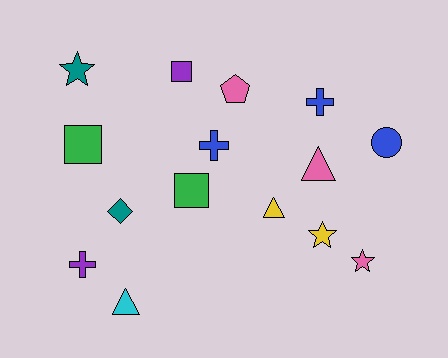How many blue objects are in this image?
There are 3 blue objects.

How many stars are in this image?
There are 3 stars.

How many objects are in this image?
There are 15 objects.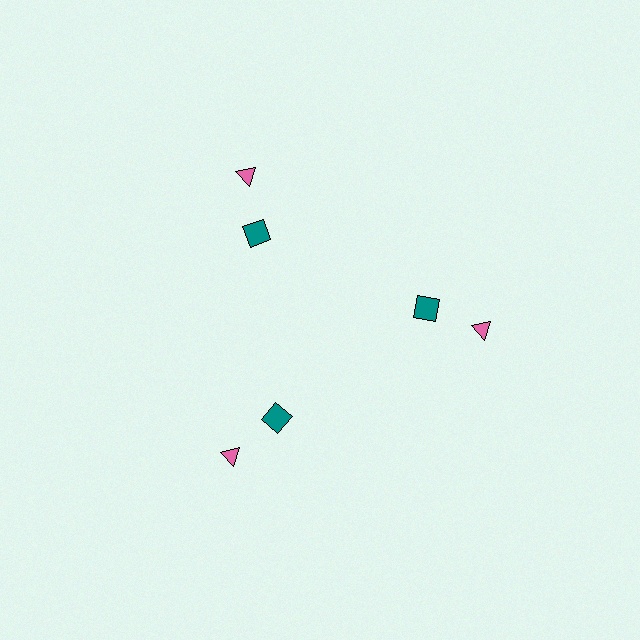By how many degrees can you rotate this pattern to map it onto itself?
The pattern maps onto itself every 120 degrees of rotation.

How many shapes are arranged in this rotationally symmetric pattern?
There are 6 shapes, arranged in 3 groups of 2.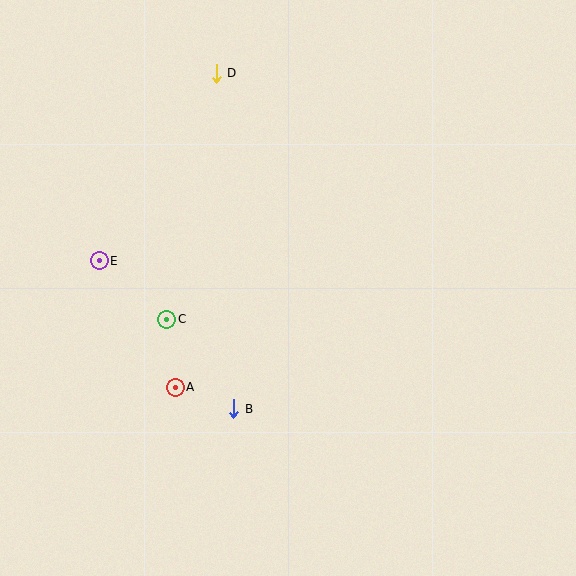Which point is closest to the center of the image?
Point C at (167, 319) is closest to the center.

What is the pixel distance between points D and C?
The distance between D and C is 251 pixels.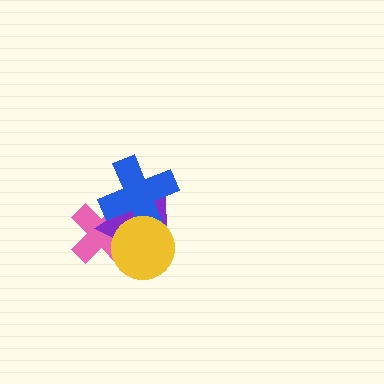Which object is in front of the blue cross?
The yellow circle is in front of the blue cross.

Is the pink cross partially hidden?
Yes, it is partially covered by another shape.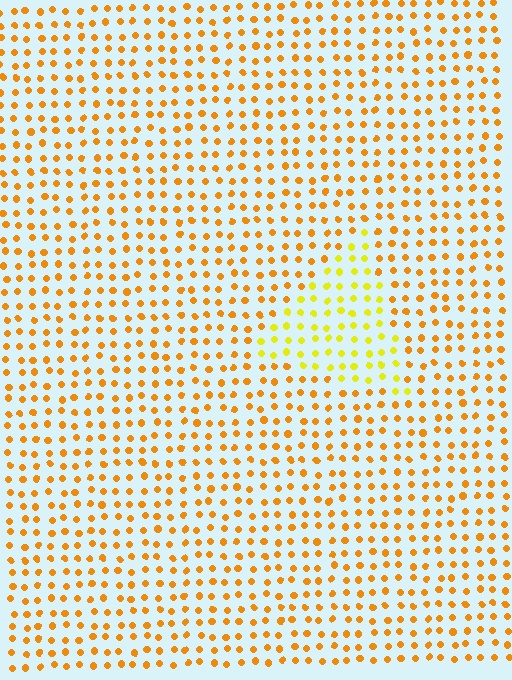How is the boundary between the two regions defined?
The boundary is defined purely by a slight shift in hue (about 29 degrees). Spacing, size, and orientation are identical on both sides.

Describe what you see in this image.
The image is filled with small orange elements in a uniform arrangement. A triangle-shaped region is visible where the elements are tinted to a slightly different hue, forming a subtle color boundary.